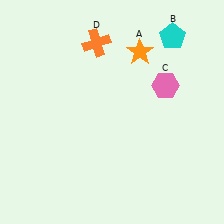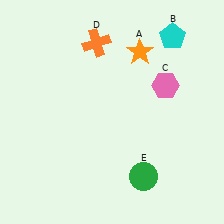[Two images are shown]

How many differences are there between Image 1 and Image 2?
There is 1 difference between the two images.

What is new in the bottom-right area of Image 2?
A green circle (E) was added in the bottom-right area of Image 2.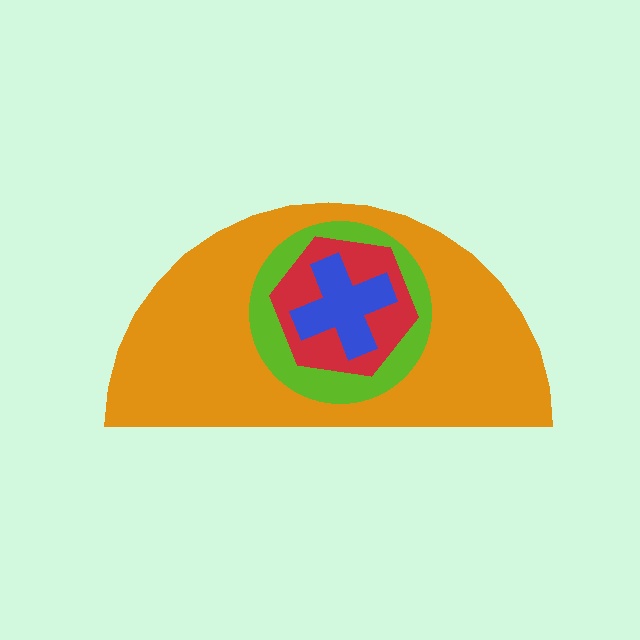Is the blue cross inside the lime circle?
Yes.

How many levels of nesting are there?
4.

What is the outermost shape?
The orange semicircle.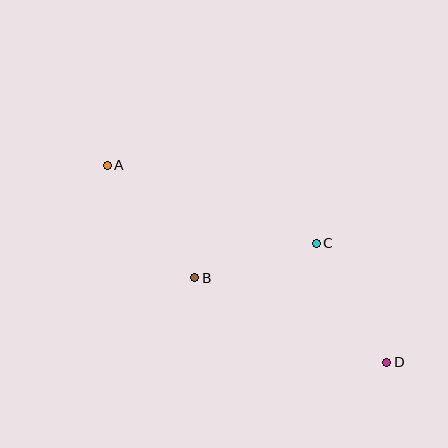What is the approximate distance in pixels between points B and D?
The distance between B and D is approximately 210 pixels.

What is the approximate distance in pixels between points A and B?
The distance between A and B is approximately 142 pixels.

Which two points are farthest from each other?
Points A and D are farthest from each other.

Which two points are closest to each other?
Points B and C are closest to each other.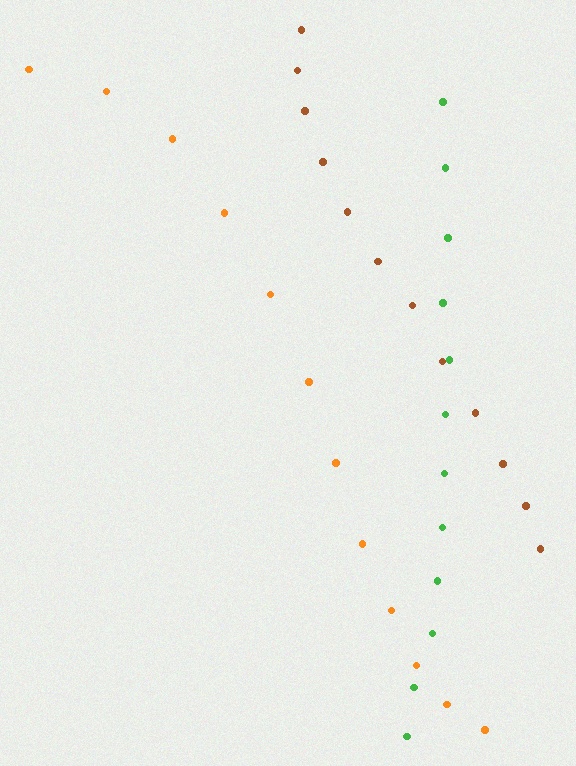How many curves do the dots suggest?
There are 3 distinct paths.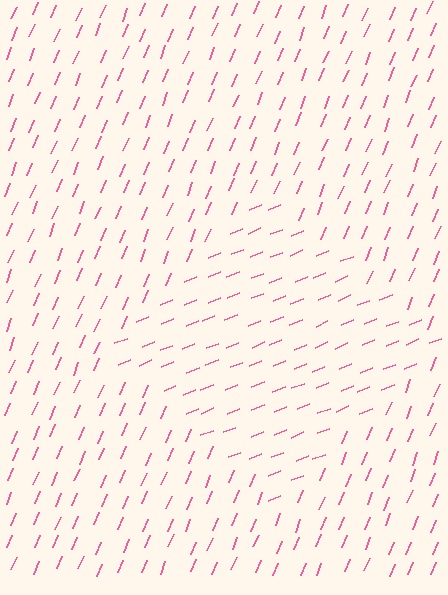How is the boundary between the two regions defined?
The boundary is defined purely by a change in line orientation (approximately 45 degrees difference). All lines are the same color and thickness.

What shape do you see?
I see a diamond.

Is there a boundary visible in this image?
Yes, there is a texture boundary formed by a change in line orientation.